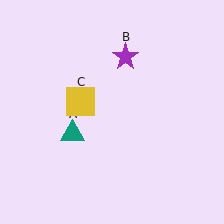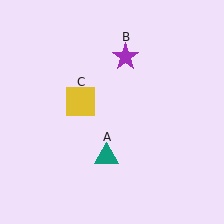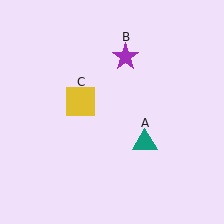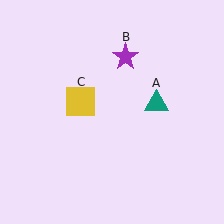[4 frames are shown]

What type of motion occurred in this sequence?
The teal triangle (object A) rotated counterclockwise around the center of the scene.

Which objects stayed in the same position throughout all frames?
Purple star (object B) and yellow square (object C) remained stationary.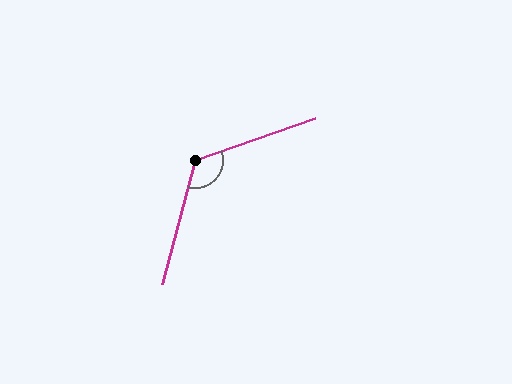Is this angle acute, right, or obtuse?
It is obtuse.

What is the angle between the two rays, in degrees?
Approximately 124 degrees.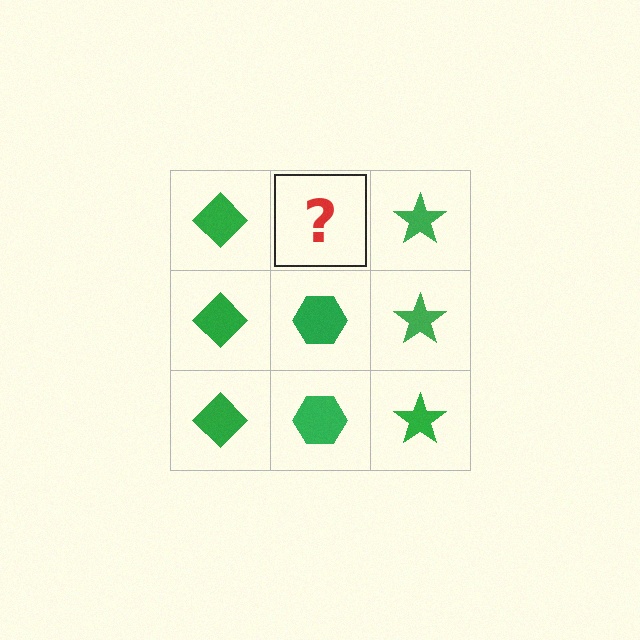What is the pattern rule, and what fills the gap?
The rule is that each column has a consistent shape. The gap should be filled with a green hexagon.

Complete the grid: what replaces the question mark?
The question mark should be replaced with a green hexagon.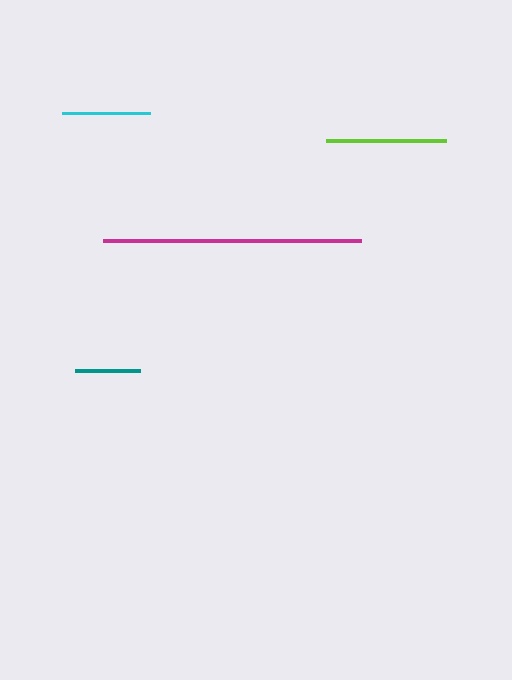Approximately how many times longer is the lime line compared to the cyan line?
The lime line is approximately 1.4 times the length of the cyan line.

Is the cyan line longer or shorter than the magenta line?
The magenta line is longer than the cyan line.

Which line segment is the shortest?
The teal line is the shortest at approximately 64 pixels.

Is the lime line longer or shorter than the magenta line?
The magenta line is longer than the lime line.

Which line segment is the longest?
The magenta line is the longest at approximately 257 pixels.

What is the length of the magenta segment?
The magenta segment is approximately 257 pixels long.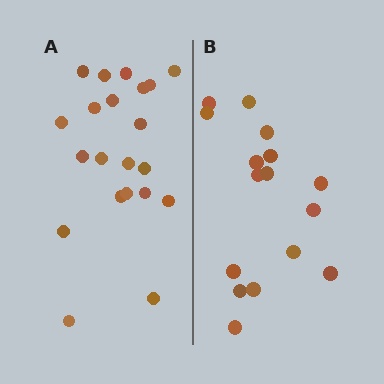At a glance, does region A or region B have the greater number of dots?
Region A (the left region) has more dots.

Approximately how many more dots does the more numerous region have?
Region A has about 5 more dots than region B.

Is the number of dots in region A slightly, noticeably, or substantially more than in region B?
Region A has noticeably more, but not dramatically so. The ratio is roughly 1.3 to 1.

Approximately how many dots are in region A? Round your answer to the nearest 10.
About 20 dots. (The exact count is 21, which rounds to 20.)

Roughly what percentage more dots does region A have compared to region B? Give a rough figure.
About 30% more.